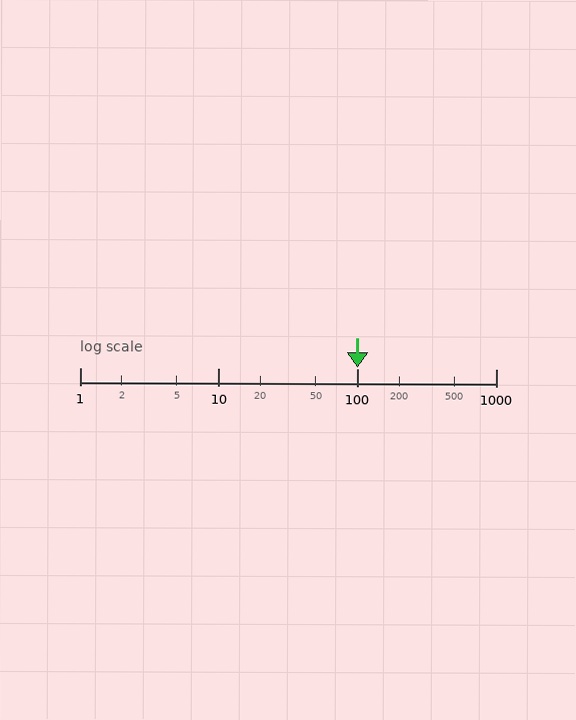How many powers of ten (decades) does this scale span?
The scale spans 3 decades, from 1 to 1000.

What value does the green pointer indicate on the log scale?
The pointer indicates approximately 100.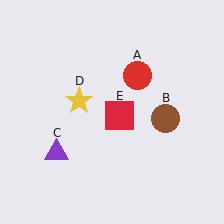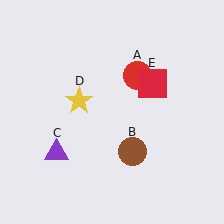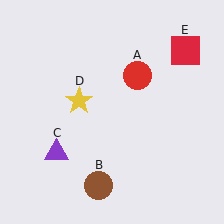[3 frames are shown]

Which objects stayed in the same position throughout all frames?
Red circle (object A) and purple triangle (object C) and yellow star (object D) remained stationary.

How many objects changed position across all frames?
2 objects changed position: brown circle (object B), red square (object E).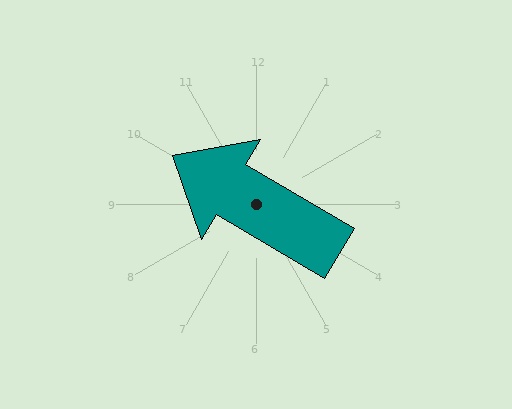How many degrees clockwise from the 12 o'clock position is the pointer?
Approximately 301 degrees.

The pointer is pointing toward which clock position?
Roughly 10 o'clock.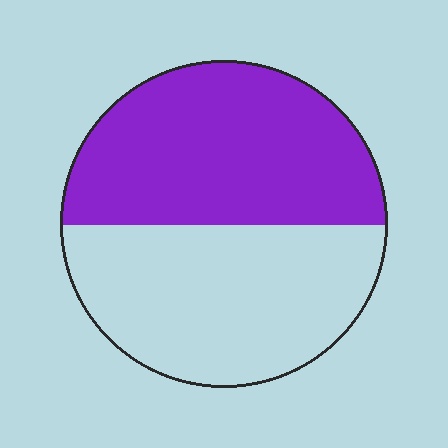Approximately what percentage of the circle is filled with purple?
Approximately 50%.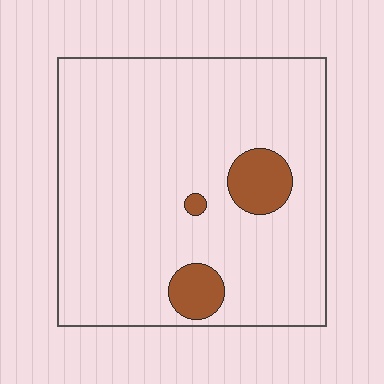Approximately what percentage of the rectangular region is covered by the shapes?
Approximately 10%.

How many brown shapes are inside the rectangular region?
3.